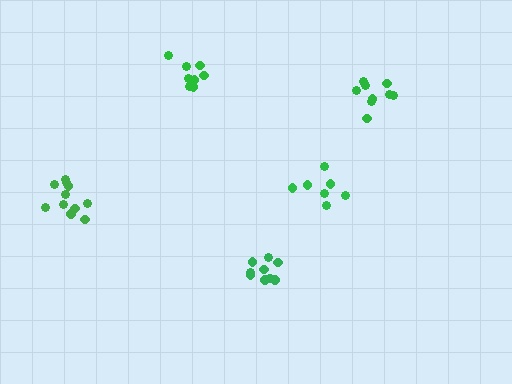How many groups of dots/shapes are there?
There are 5 groups.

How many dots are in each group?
Group 1: 9 dots, Group 2: 7 dots, Group 3: 11 dots, Group 4: 9 dots, Group 5: 8 dots (44 total).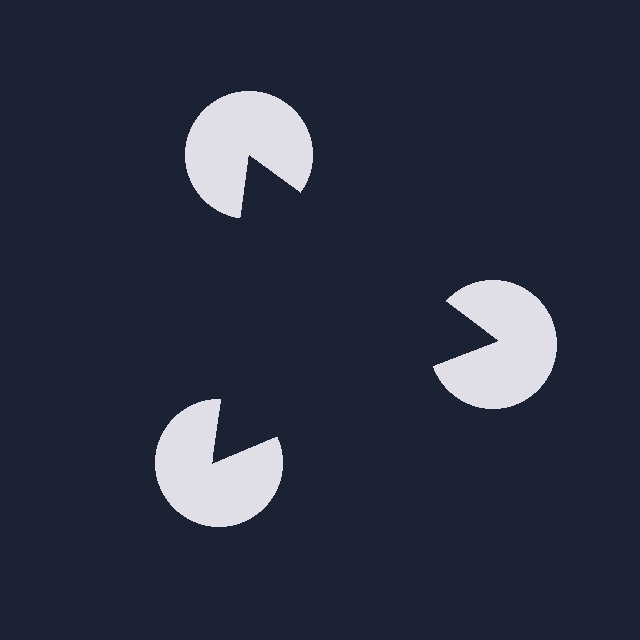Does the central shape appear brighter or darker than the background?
It typically appears slightly darker than the background, even though no actual brightness change is drawn.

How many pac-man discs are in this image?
There are 3 — one at each vertex of the illusory triangle.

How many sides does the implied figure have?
3 sides.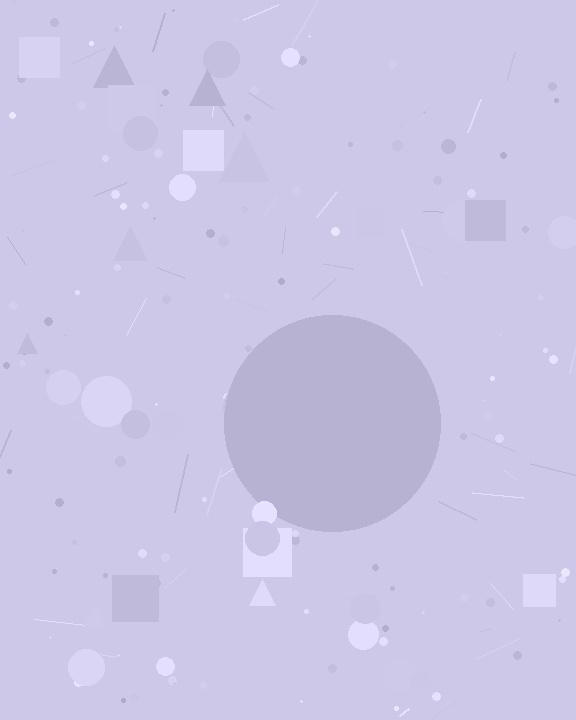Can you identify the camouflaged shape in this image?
The camouflaged shape is a circle.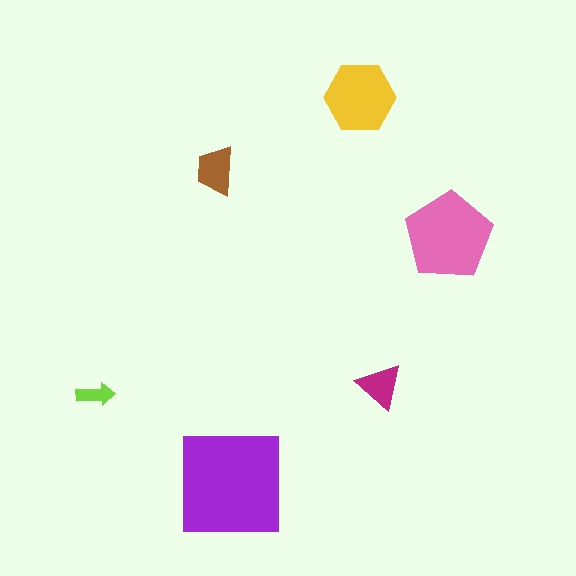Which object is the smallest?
The lime arrow.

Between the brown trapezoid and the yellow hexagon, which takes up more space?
The yellow hexagon.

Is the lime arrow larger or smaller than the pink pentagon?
Smaller.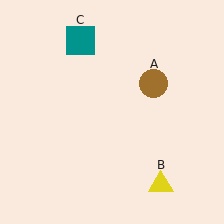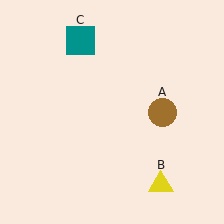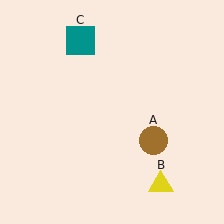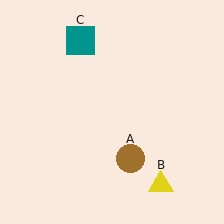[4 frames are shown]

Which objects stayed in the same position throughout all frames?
Yellow triangle (object B) and teal square (object C) remained stationary.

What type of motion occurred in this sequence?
The brown circle (object A) rotated clockwise around the center of the scene.